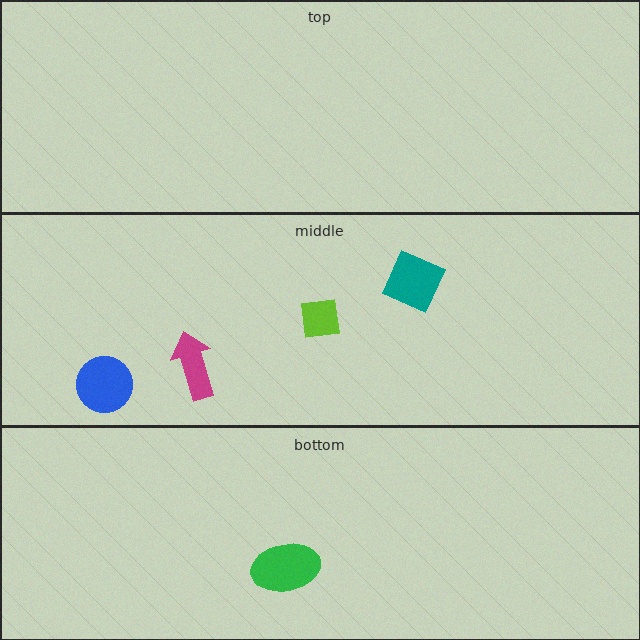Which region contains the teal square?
The middle region.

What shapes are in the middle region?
The blue circle, the lime square, the magenta arrow, the teal square.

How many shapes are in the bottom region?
1.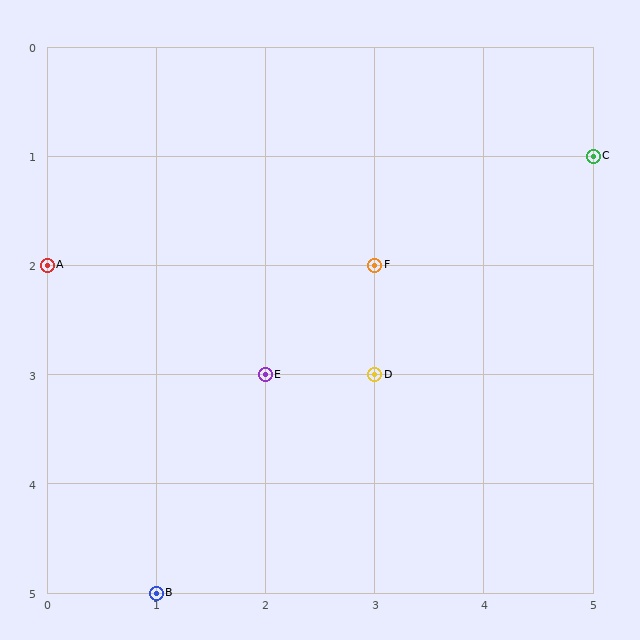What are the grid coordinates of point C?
Point C is at grid coordinates (5, 1).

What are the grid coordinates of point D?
Point D is at grid coordinates (3, 3).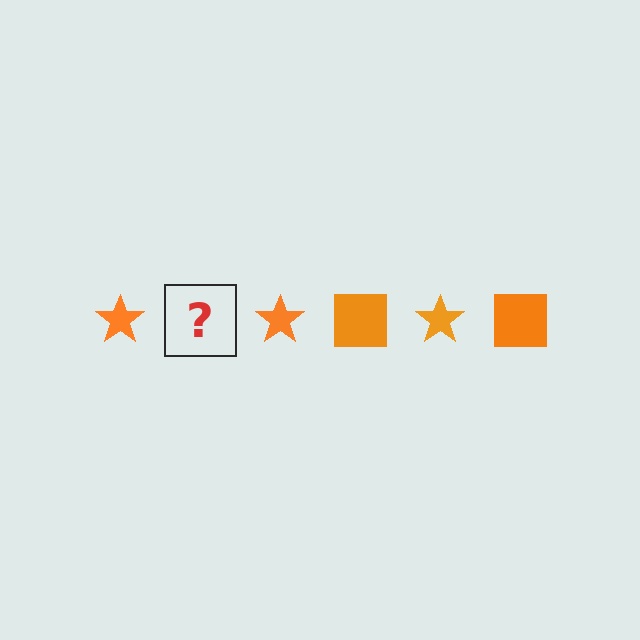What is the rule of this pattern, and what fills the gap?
The rule is that the pattern cycles through star, square shapes in orange. The gap should be filled with an orange square.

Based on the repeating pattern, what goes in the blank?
The blank should be an orange square.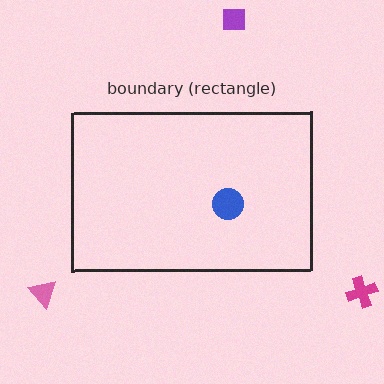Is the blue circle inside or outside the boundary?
Inside.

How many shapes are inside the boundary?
1 inside, 3 outside.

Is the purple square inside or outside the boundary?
Outside.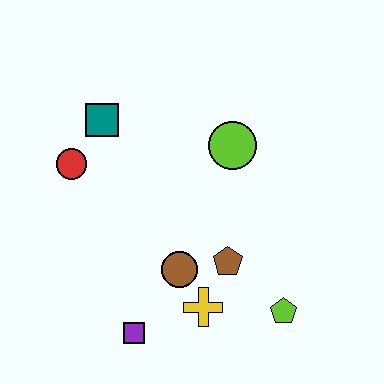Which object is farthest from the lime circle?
The purple square is farthest from the lime circle.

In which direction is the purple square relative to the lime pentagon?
The purple square is to the left of the lime pentagon.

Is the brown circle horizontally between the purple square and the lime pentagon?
Yes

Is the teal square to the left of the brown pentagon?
Yes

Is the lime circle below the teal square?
Yes